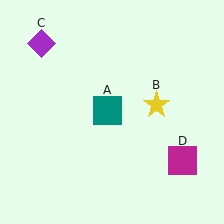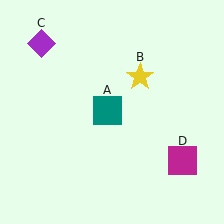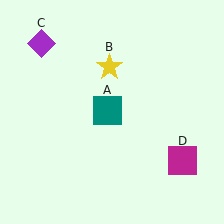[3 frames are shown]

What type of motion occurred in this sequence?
The yellow star (object B) rotated counterclockwise around the center of the scene.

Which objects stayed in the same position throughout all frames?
Teal square (object A) and purple diamond (object C) and magenta square (object D) remained stationary.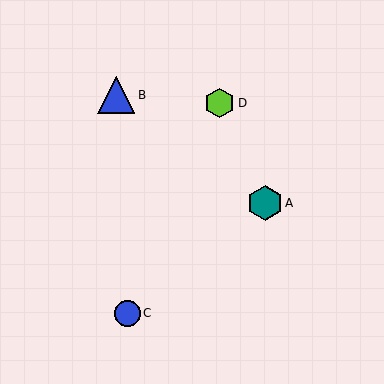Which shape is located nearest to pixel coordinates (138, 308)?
The blue circle (labeled C) at (127, 313) is nearest to that location.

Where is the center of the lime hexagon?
The center of the lime hexagon is at (220, 103).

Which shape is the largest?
The blue triangle (labeled B) is the largest.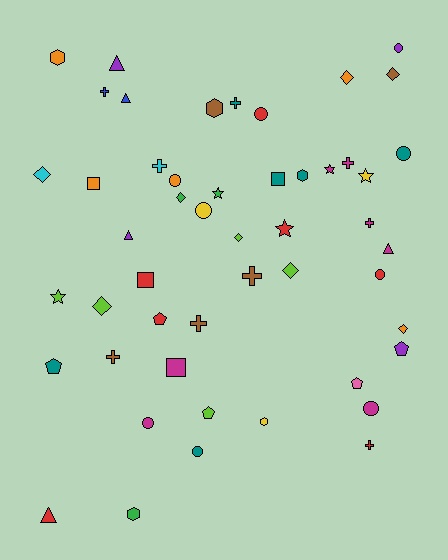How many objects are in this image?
There are 50 objects.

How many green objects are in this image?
There are 3 green objects.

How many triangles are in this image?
There are 5 triangles.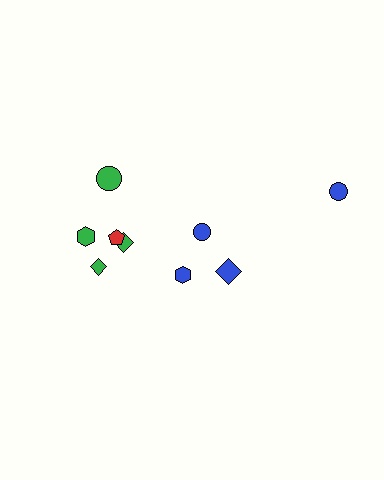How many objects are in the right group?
There are 3 objects.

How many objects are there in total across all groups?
There are 9 objects.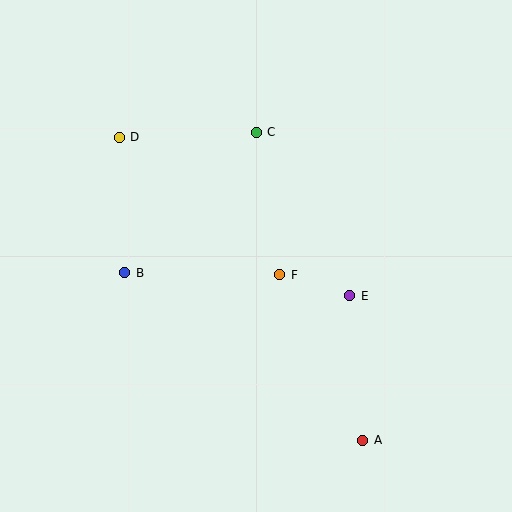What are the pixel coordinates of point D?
Point D is at (119, 137).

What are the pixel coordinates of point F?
Point F is at (280, 275).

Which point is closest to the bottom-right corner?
Point A is closest to the bottom-right corner.